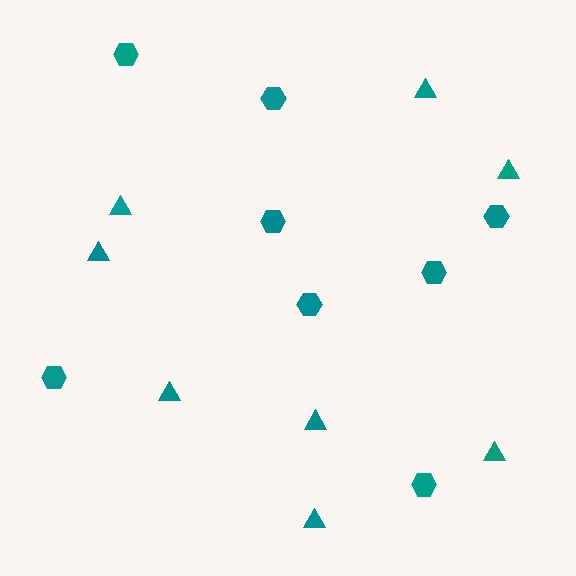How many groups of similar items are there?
There are 2 groups: one group of triangles (8) and one group of hexagons (8).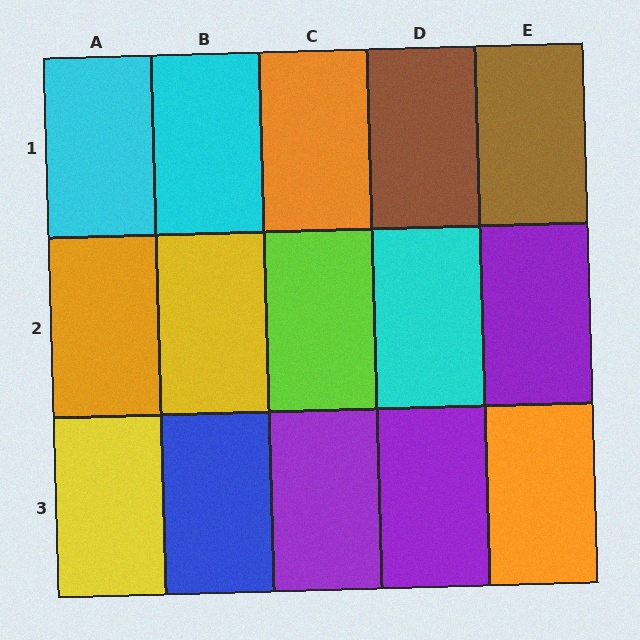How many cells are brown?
2 cells are brown.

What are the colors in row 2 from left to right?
Orange, yellow, lime, cyan, purple.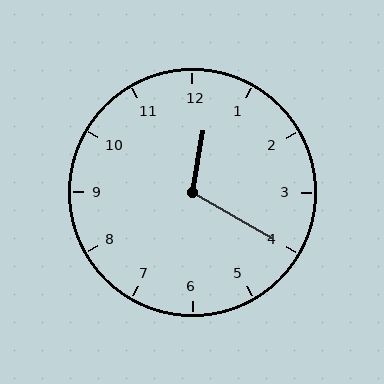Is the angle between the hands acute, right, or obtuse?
It is obtuse.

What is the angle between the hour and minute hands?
Approximately 110 degrees.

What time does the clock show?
12:20.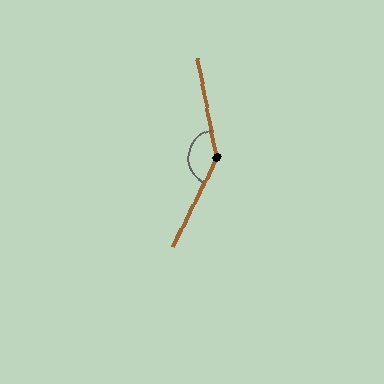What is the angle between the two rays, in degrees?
Approximately 143 degrees.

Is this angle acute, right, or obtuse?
It is obtuse.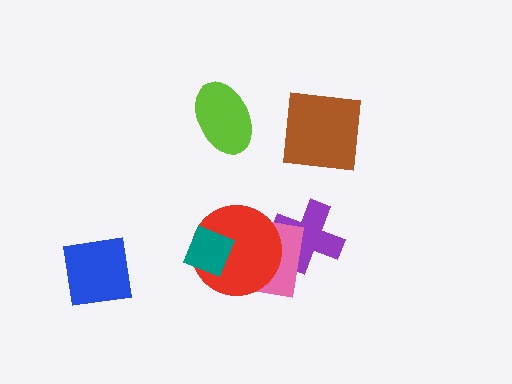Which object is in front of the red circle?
The teal diamond is in front of the red circle.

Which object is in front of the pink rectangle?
The red circle is in front of the pink rectangle.